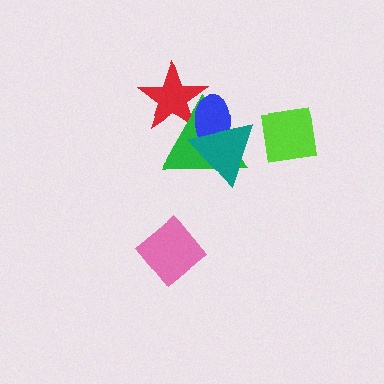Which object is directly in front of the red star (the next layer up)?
The green triangle is directly in front of the red star.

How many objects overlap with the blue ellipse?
3 objects overlap with the blue ellipse.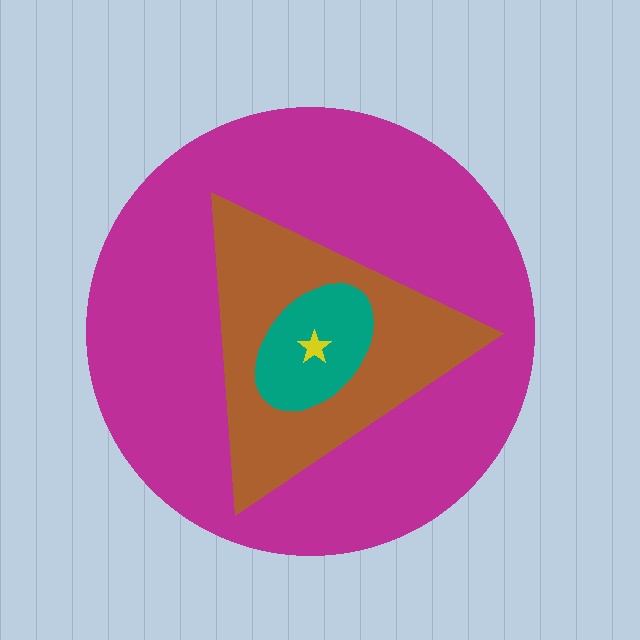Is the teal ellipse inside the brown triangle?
Yes.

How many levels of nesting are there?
4.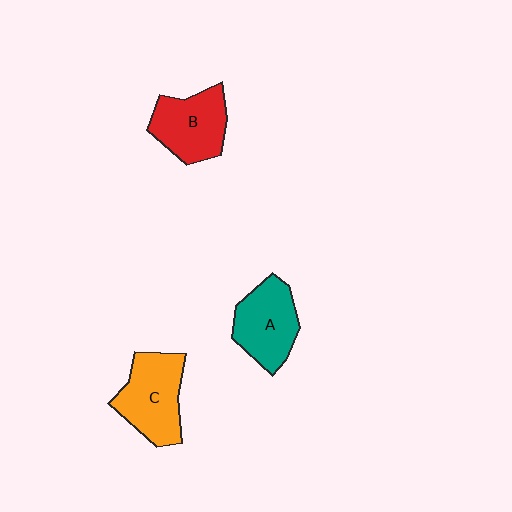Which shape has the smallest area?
Shape A (teal).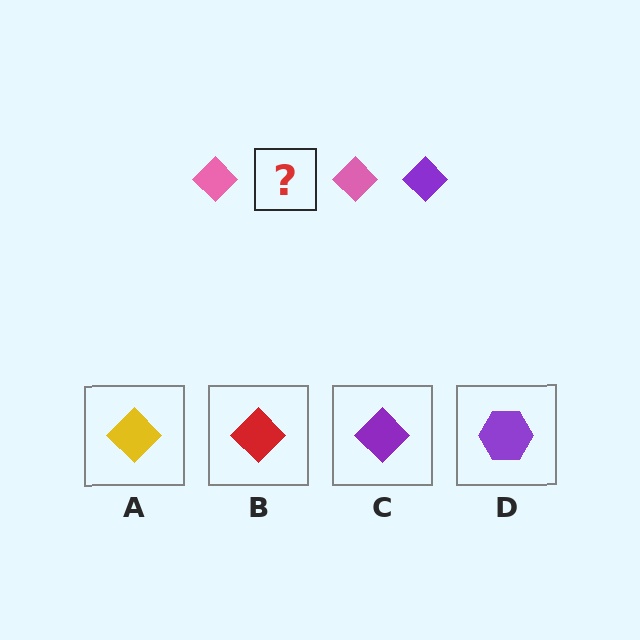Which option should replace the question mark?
Option C.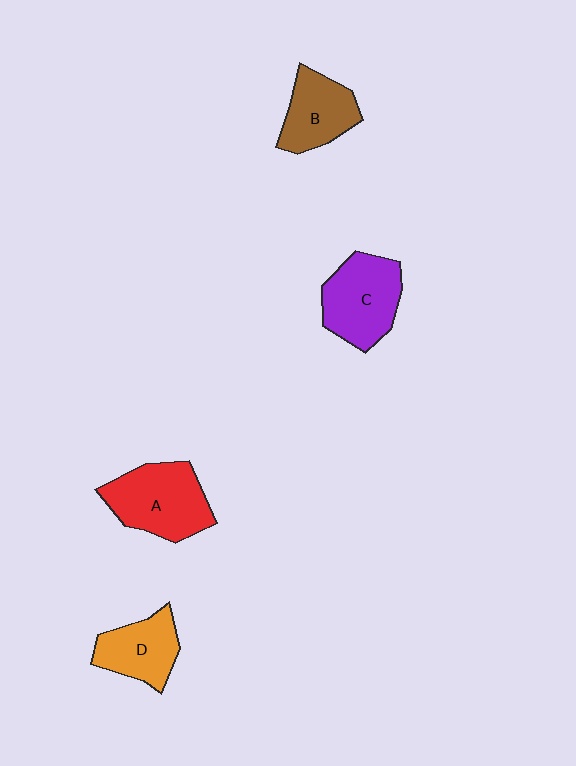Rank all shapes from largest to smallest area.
From largest to smallest: A (red), C (purple), B (brown), D (orange).